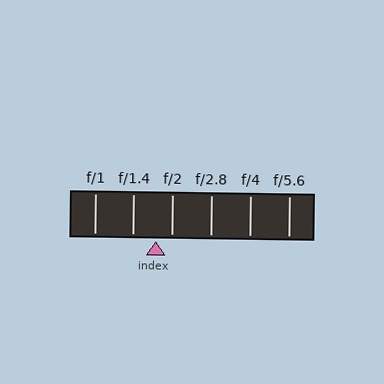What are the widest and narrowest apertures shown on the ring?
The widest aperture shown is f/1 and the narrowest is f/5.6.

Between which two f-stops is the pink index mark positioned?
The index mark is between f/1.4 and f/2.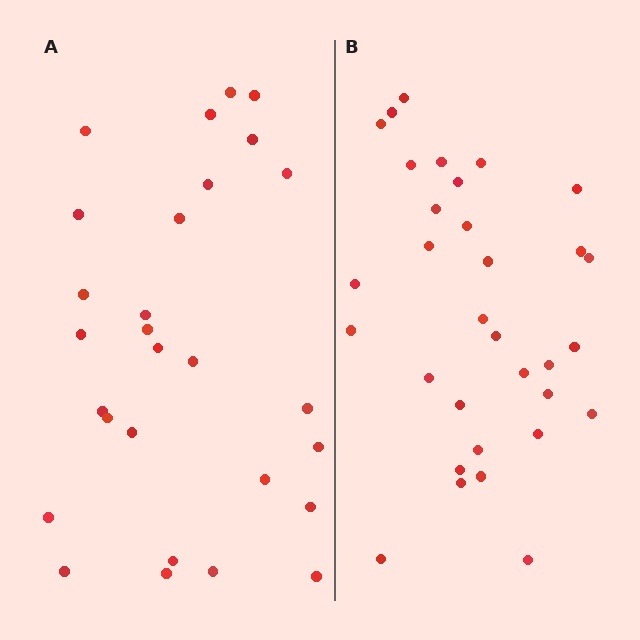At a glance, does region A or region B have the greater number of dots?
Region B (the right region) has more dots.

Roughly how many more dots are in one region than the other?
Region B has about 4 more dots than region A.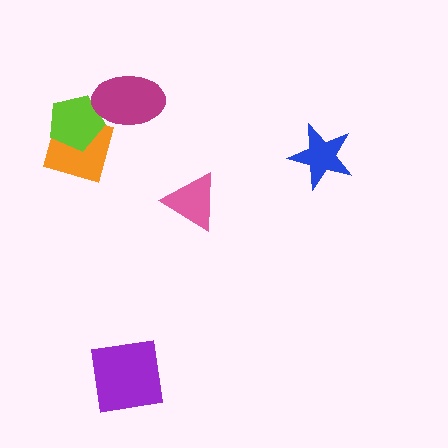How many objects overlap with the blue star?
0 objects overlap with the blue star.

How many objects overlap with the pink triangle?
0 objects overlap with the pink triangle.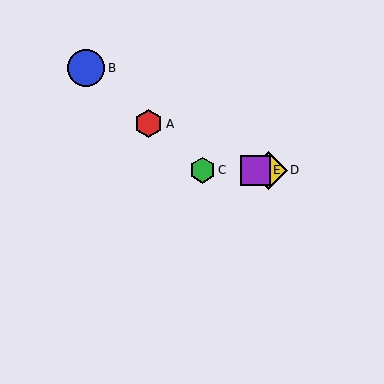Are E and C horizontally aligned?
Yes, both are at y≈170.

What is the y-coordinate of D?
Object D is at y≈170.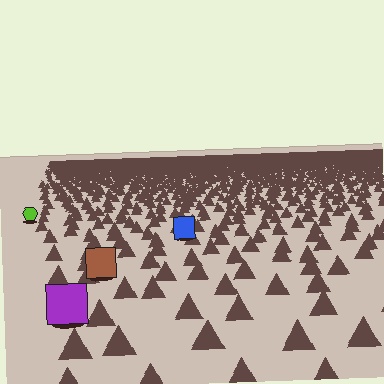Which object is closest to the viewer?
The purple square is closest. The texture marks near it are larger and more spread out.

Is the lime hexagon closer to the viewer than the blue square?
No. The blue square is closer — you can tell from the texture gradient: the ground texture is coarser near it.